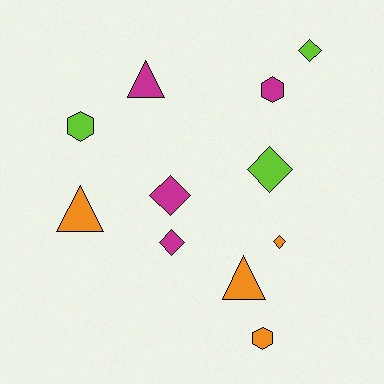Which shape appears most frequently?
Diamond, with 5 objects.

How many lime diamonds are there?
There are 2 lime diamonds.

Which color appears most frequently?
Magenta, with 4 objects.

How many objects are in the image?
There are 11 objects.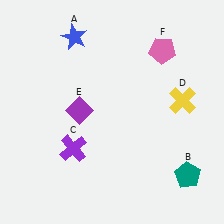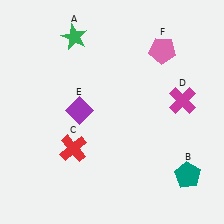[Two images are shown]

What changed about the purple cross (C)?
In Image 1, C is purple. In Image 2, it changed to red.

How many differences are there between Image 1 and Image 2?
There are 3 differences between the two images.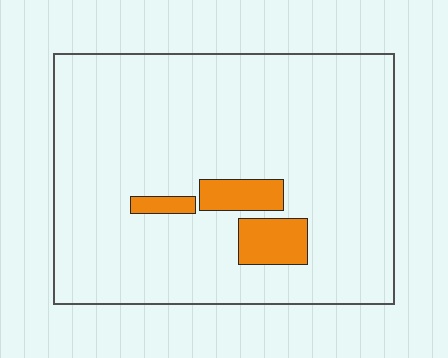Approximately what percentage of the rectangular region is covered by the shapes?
Approximately 10%.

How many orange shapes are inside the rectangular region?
3.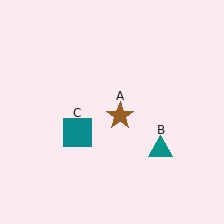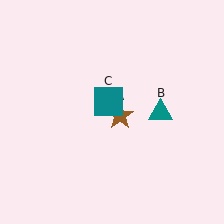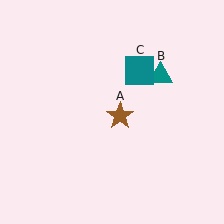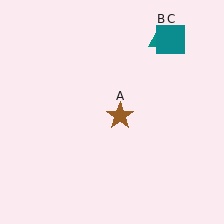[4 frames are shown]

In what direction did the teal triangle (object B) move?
The teal triangle (object B) moved up.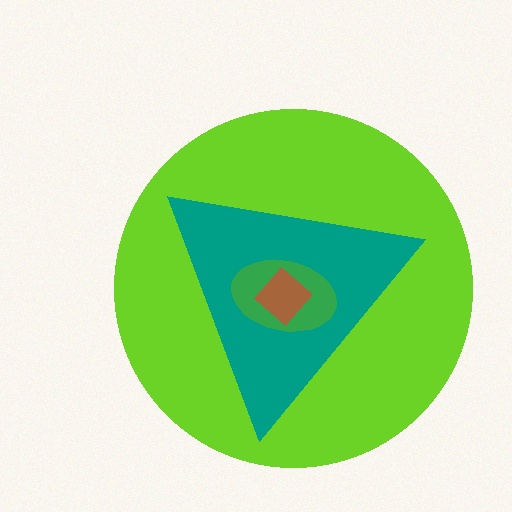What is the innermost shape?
The brown diamond.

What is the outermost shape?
The lime circle.